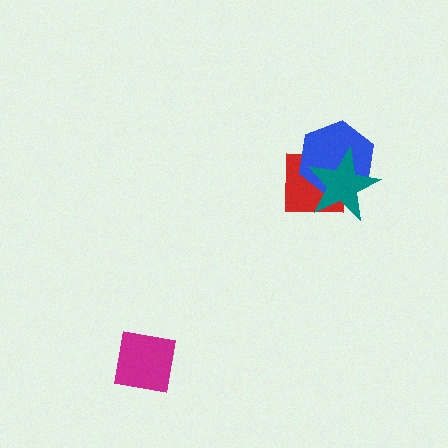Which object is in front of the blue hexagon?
The teal star is in front of the blue hexagon.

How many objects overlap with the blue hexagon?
2 objects overlap with the blue hexagon.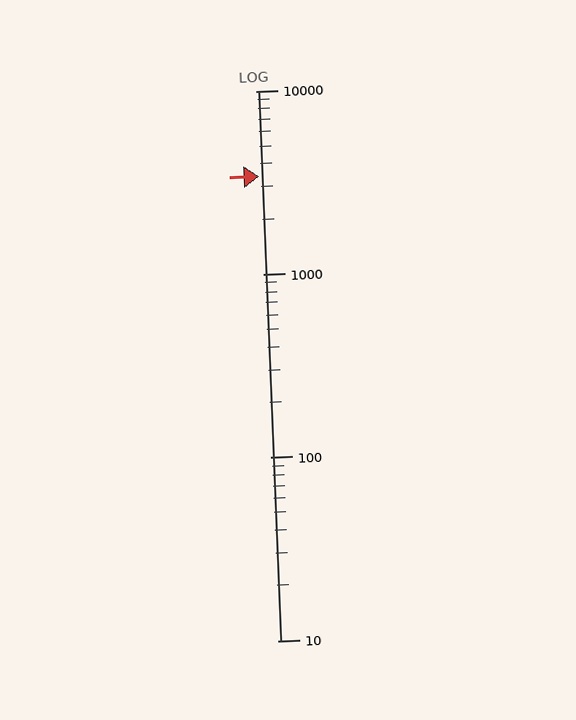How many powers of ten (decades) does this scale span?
The scale spans 3 decades, from 10 to 10000.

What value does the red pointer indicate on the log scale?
The pointer indicates approximately 3400.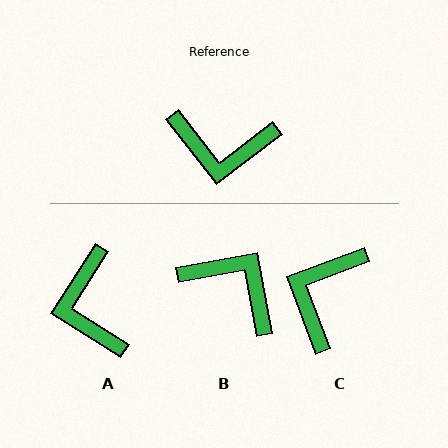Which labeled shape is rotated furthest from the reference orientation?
B, about 153 degrees away.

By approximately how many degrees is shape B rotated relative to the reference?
Approximately 153 degrees counter-clockwise.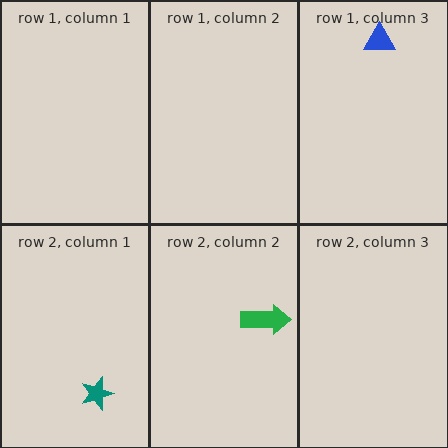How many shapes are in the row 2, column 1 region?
1.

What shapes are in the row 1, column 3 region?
The blue triangle.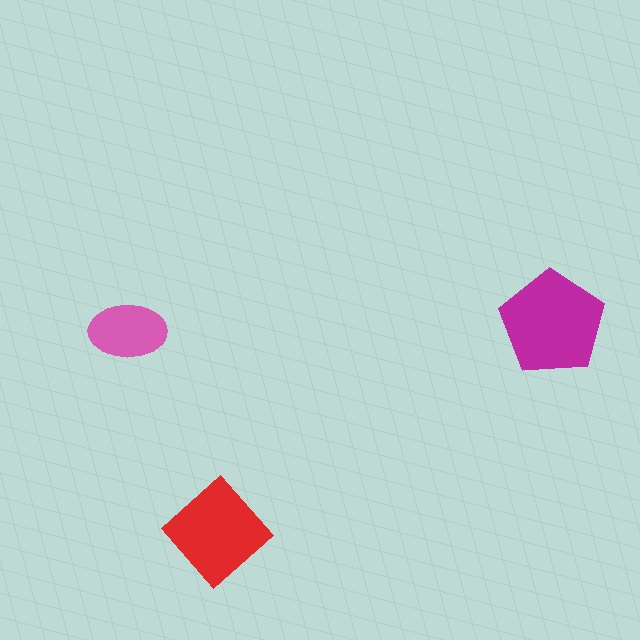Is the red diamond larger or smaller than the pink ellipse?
Larger.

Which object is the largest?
The magenta pentagon.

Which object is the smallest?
The pink ellipse.